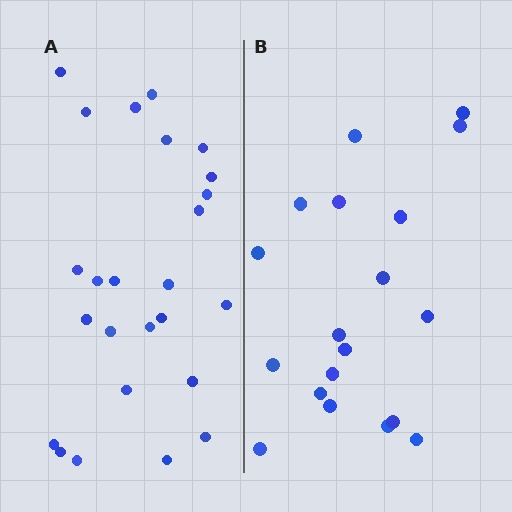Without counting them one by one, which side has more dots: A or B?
Region A (the left region) has more dots.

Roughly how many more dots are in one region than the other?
Region A has about 6 more dots than region B.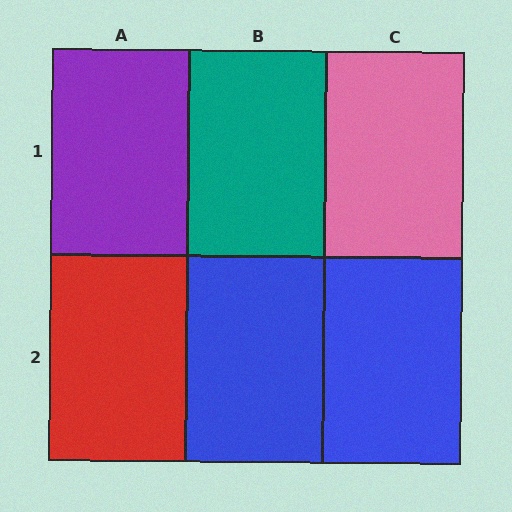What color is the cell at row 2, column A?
Red.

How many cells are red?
1 cell is red.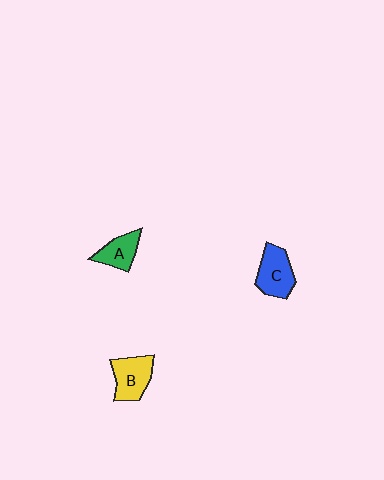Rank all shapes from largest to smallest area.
From largest to smallest: C (blue), B (yellow), A (green).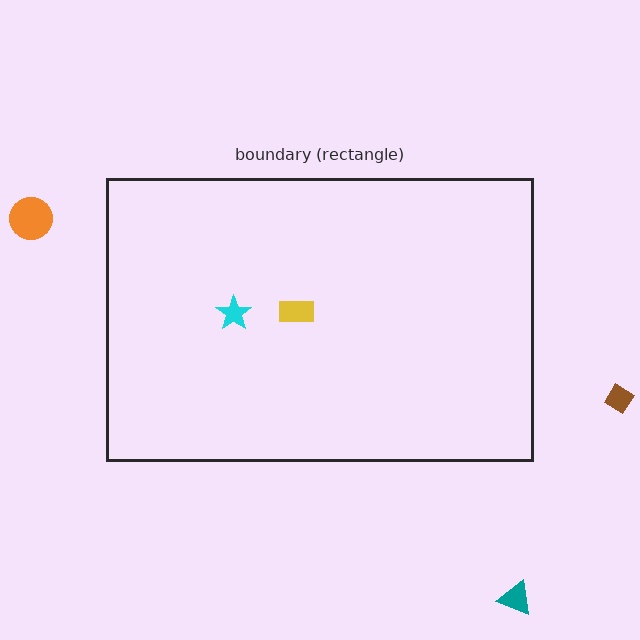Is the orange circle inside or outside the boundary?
Outside.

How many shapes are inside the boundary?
2 inside, 3 outside.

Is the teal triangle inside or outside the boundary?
Outside.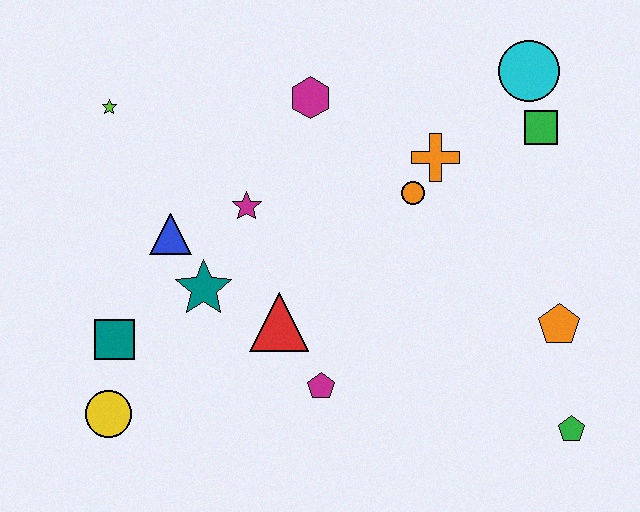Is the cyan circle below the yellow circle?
No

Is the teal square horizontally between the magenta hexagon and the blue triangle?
No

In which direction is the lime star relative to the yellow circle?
The lime star is above the yellow circle.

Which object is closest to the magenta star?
The blue triangle is closest to the magenta star.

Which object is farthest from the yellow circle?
The cyan circle is farthest from the yellow circle.